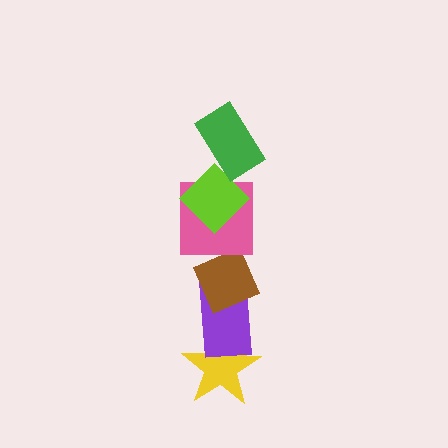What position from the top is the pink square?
The pink square is 3rd from the top.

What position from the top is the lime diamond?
The lime diamond is 2nd from the top.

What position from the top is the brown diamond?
The brown diamond is 4th from the top.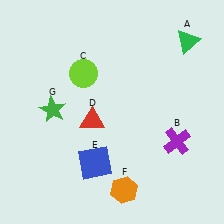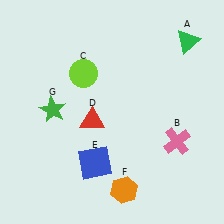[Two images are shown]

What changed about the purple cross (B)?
In Image 1, B is purple. In Image 2, it changed to pink.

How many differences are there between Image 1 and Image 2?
There is 1 difference between the two images.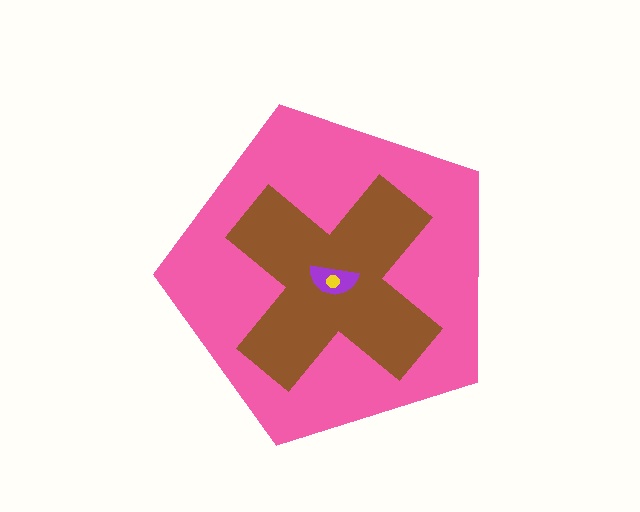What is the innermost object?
The yellow circle.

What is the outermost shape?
The pink pentagon.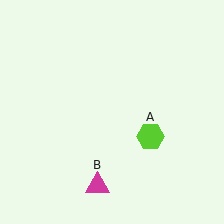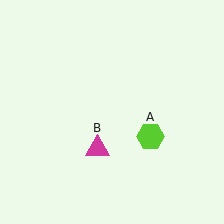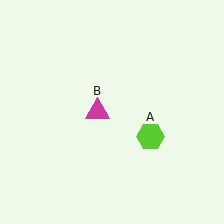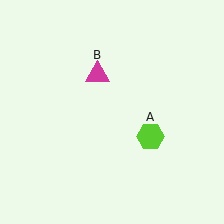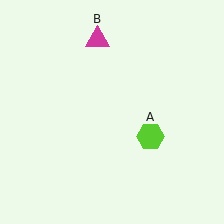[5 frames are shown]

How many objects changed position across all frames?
1 object changed position: magenta triangle (object B).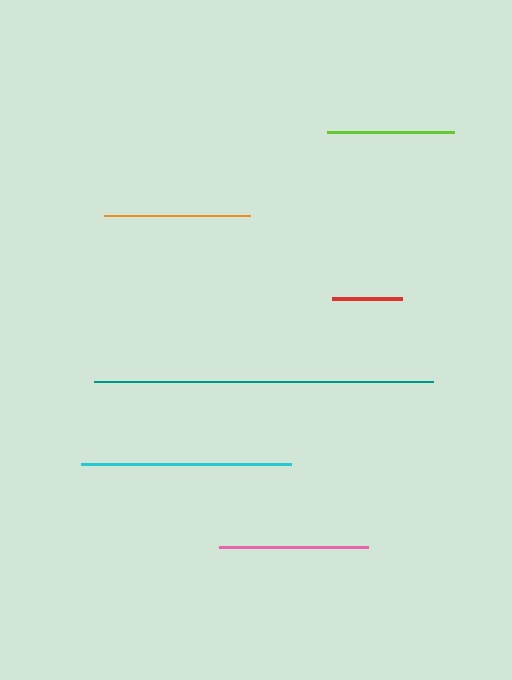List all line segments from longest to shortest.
From longest to shortest: teal, cyan, pink, orange, lime, red.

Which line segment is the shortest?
The red line is the shortest at approximately 71 pixels.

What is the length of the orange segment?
The orange segment is approximately 146 pixels long.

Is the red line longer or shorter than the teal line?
The teal line is longer than the red line.